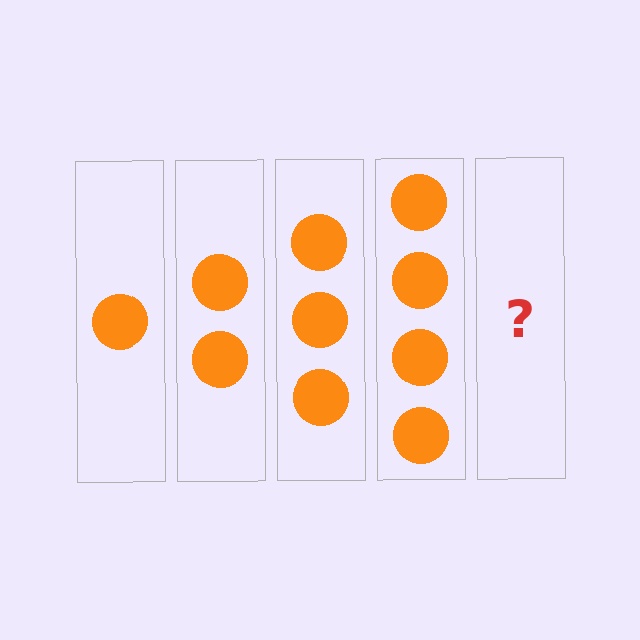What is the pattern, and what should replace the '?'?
The pattern is that each step adds one more circle. The '?' should be 5 circles.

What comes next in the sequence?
The next element should be 5 circles.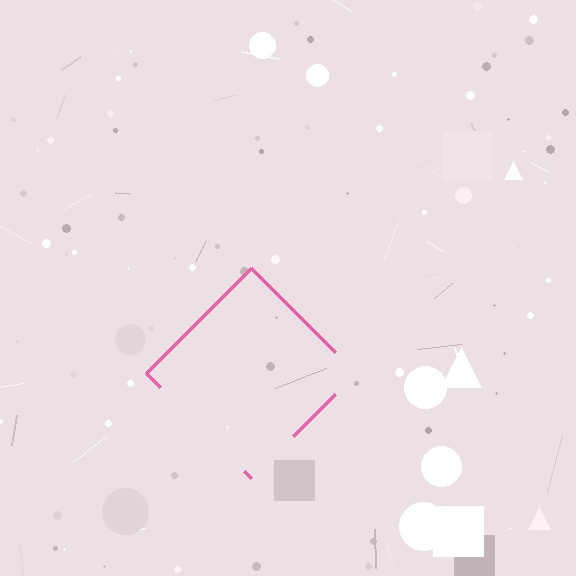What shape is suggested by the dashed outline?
The dashed outline suggests a diamond.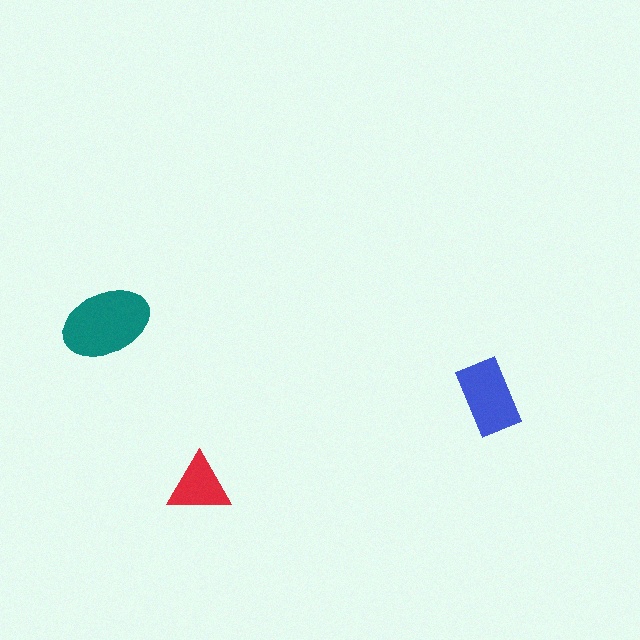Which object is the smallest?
The red triangle.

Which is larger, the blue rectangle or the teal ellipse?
The teal ellipse.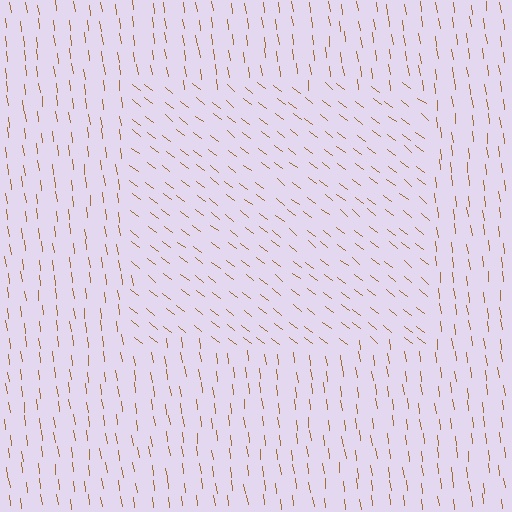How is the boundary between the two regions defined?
The boundary is defined purely by a change in line orientation (approximately 45 degrees difference). All lines are the same color and thickness.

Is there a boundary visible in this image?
Yes, there is a texture boundary formed by a change in line orientation.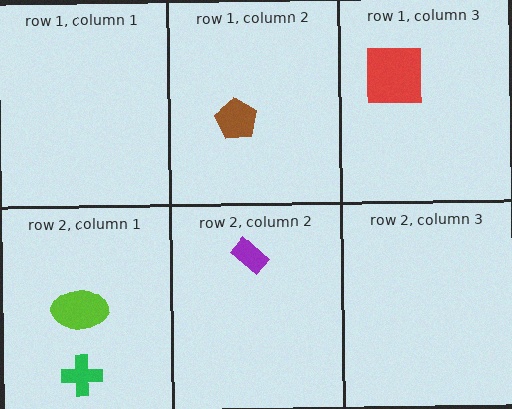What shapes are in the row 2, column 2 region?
The purple rectangle.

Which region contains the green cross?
The row 2, column 1 region.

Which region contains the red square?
The row 1, column 3 region.